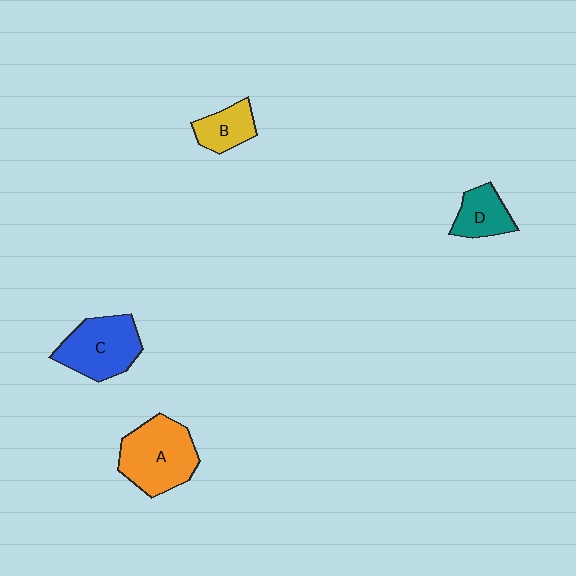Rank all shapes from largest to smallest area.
From largest to smallest: A (orange), C (blue), D (teal), B (yellow).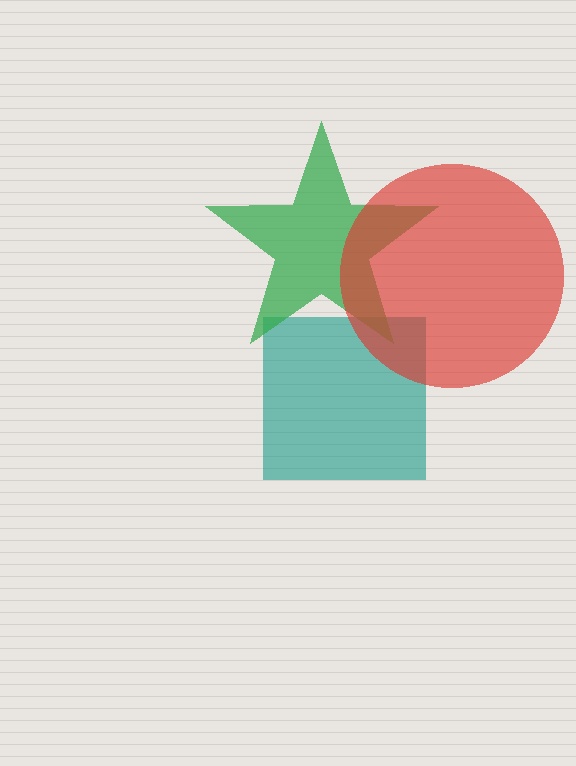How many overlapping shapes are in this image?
There are 3 overlapping shapes in the image.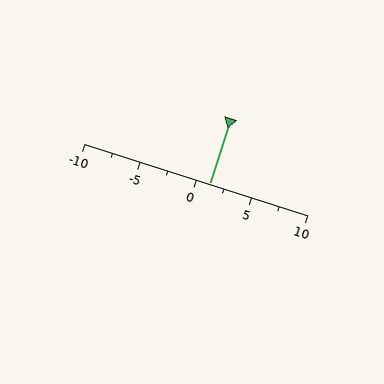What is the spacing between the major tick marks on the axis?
The major ticks are spaced 5 apart.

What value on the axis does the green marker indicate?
The marker indicates approximately 1.2.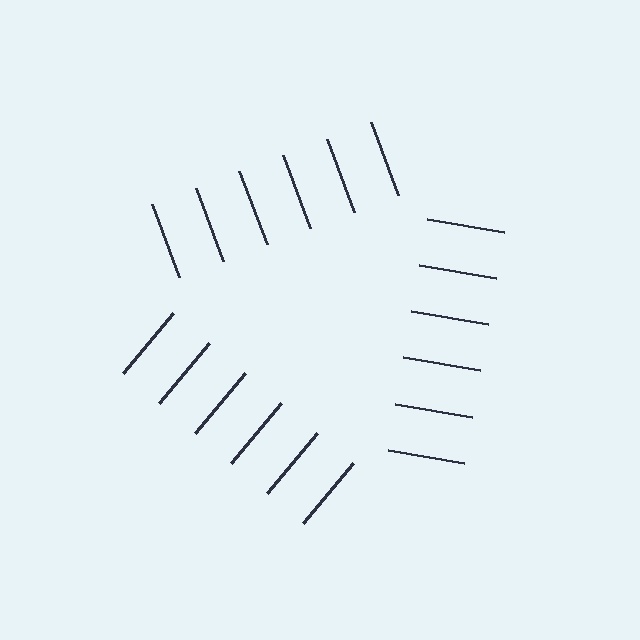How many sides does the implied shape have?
3 sides — the line-ends trace a triangle.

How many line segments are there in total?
18 — 6 along each of the 3 edges.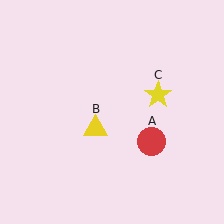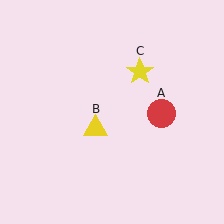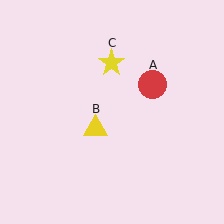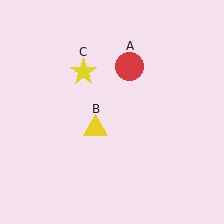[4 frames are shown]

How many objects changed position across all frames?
2 objects changed position: red circle (object A), yellow star (object C).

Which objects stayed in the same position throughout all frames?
Yellow triangle (object B) remained stationary.